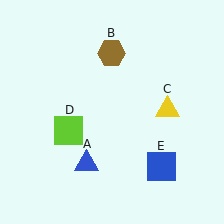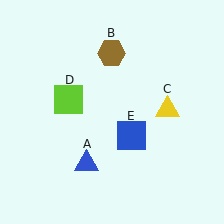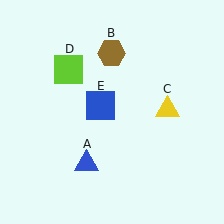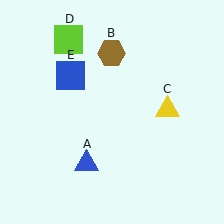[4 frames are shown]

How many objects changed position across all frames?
2 objects changed position: lime square (object D), blue square (object E).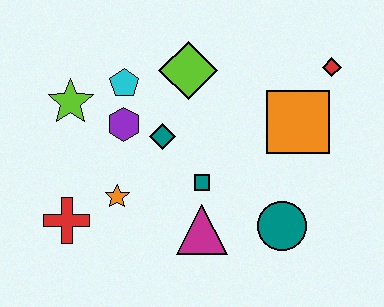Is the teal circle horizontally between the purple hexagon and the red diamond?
Yes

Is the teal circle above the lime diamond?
No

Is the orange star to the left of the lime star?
No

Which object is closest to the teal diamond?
The purple hexagon is closest to the teal diamond.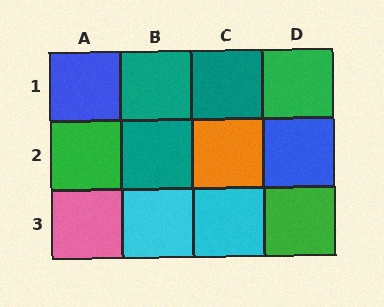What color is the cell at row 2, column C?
Orange.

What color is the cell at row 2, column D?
Blue.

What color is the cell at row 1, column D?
Green.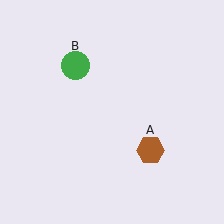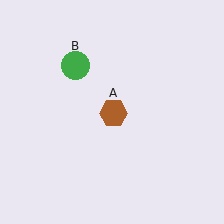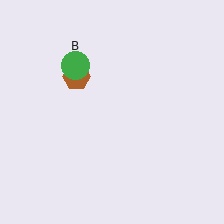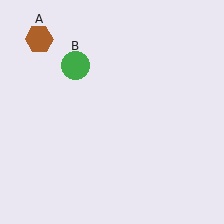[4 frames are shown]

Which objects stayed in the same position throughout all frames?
Green circle (object B) remained stationary.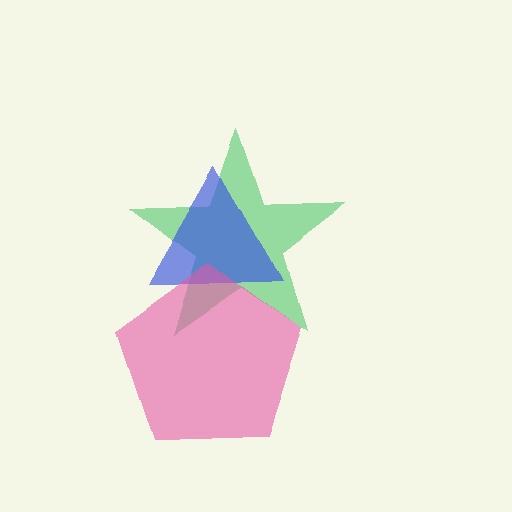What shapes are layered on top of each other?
The layered shapes are: a green star, a blue triangle, a pink pentagon.